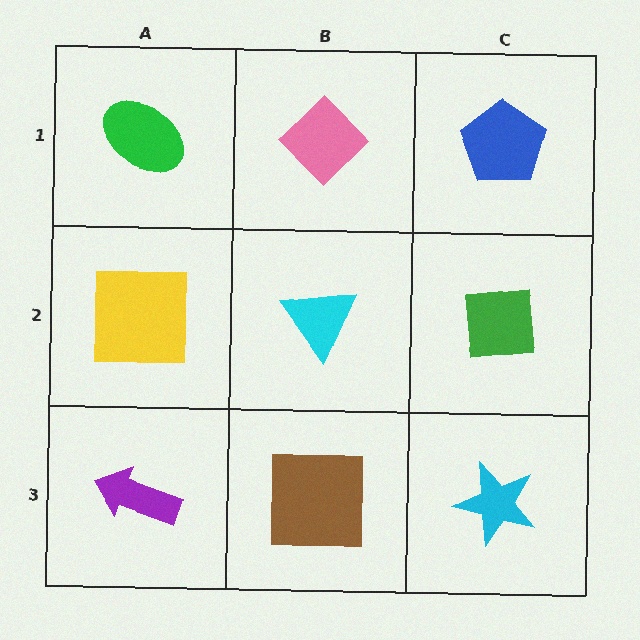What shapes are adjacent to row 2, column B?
A pink diamond (row 1, column B), a brown square (row 3, column B), a yellow square (row 2, column A), a green square (row 2, column C).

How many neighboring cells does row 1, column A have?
2.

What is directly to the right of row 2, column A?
A cyan triangle.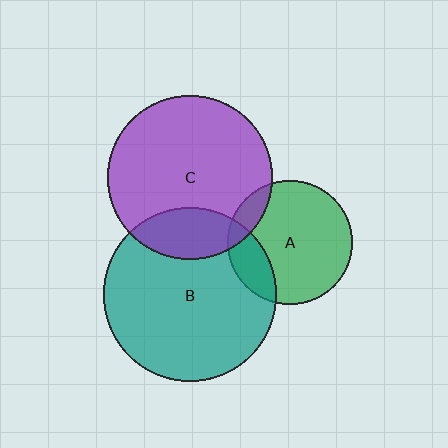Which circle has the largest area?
Circle B (teal).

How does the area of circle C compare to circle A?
Approximately 1.7 times.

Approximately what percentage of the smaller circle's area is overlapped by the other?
Approximately 20%.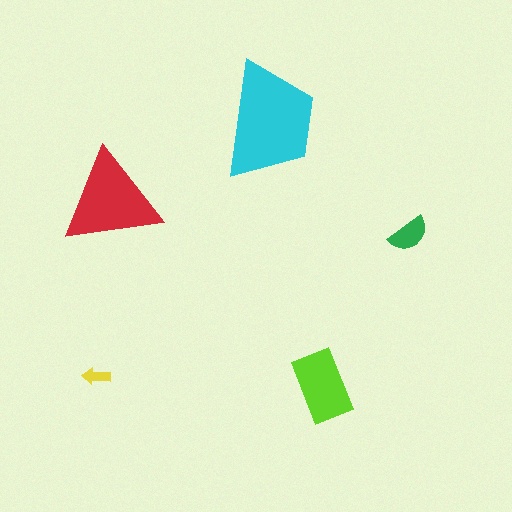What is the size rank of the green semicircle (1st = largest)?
4th.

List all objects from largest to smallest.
The cyan trapezoid, the red triangle, the lime rectangle, the green semicircle, the yellow arrow.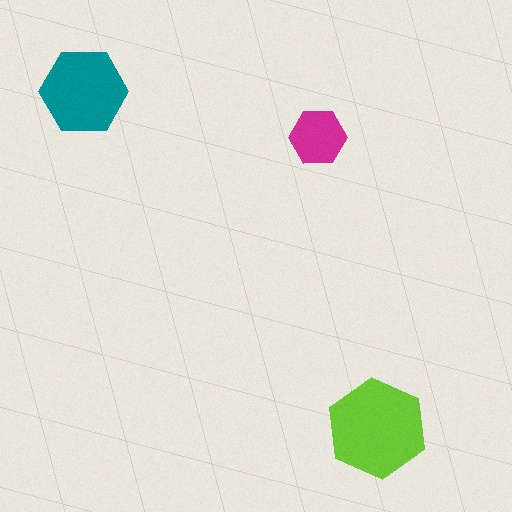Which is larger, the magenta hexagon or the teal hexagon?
The teal one.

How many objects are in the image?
There are 3 objects in the image.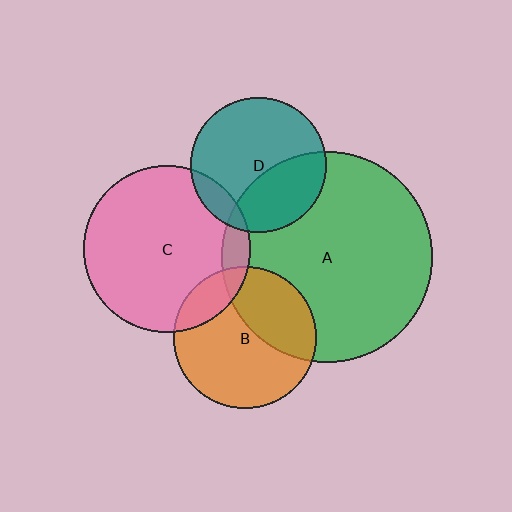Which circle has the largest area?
Circle A (green).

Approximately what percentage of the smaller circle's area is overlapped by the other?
Approximately 15%.